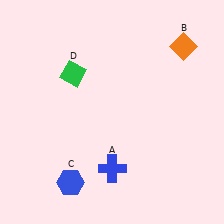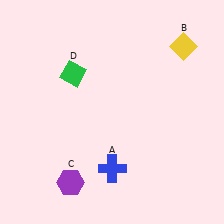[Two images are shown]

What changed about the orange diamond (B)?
In Image 1, B is orange. In Image 2, it changed to yellow.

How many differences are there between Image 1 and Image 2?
There are 2 differences between the two images.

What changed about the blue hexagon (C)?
In Image 1, C is blue. In Image 2, it changed to purple.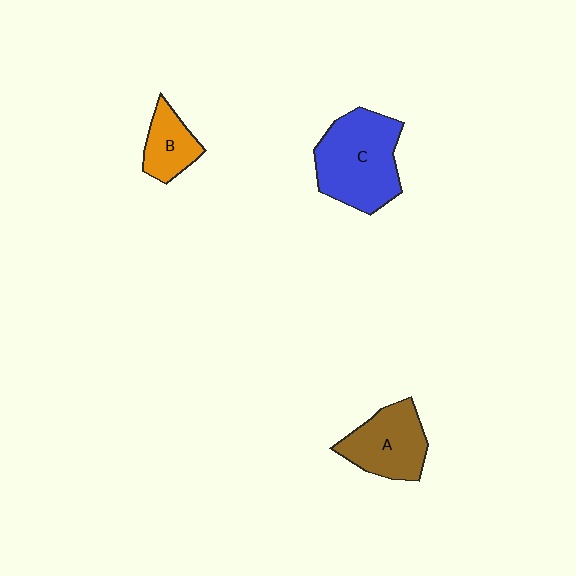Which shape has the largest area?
Shape C (blue).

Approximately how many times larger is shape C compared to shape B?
Approximately 2.2 times.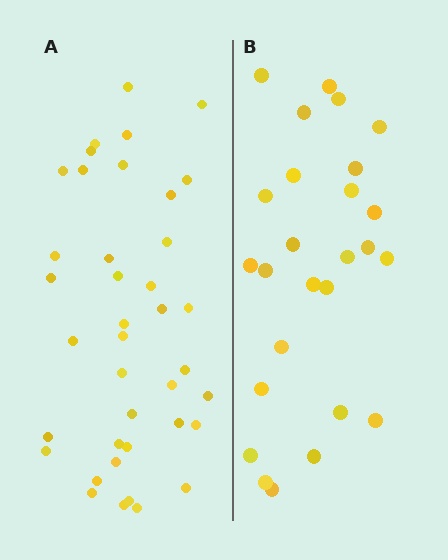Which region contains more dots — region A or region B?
Region A (the left region) has more dots.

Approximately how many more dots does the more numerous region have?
Region A has approximately 15 more dots than region B.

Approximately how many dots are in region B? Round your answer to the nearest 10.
About 30 dots. (The exact count is 26, which rounds to 30.)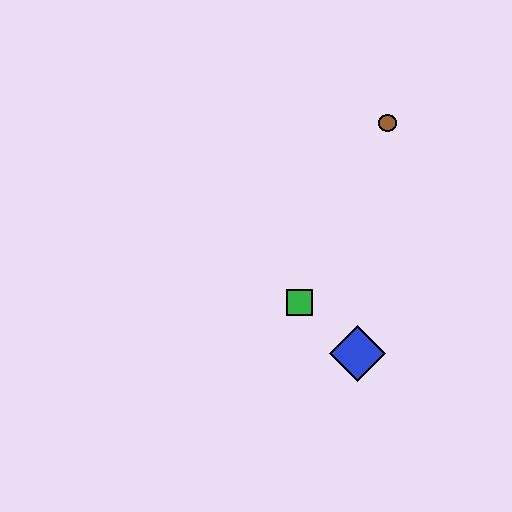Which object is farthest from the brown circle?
The blue diamond is farthest from the brown circle.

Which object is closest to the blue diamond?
The green square is closest to the blue diamond.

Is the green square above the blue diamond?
Yes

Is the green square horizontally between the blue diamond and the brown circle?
No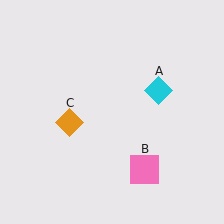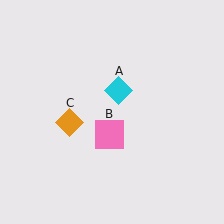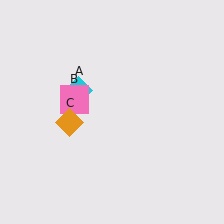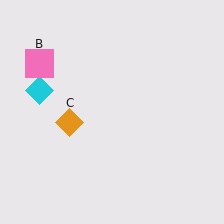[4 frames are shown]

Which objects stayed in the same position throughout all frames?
Orange diamond (object C) remained stationary.